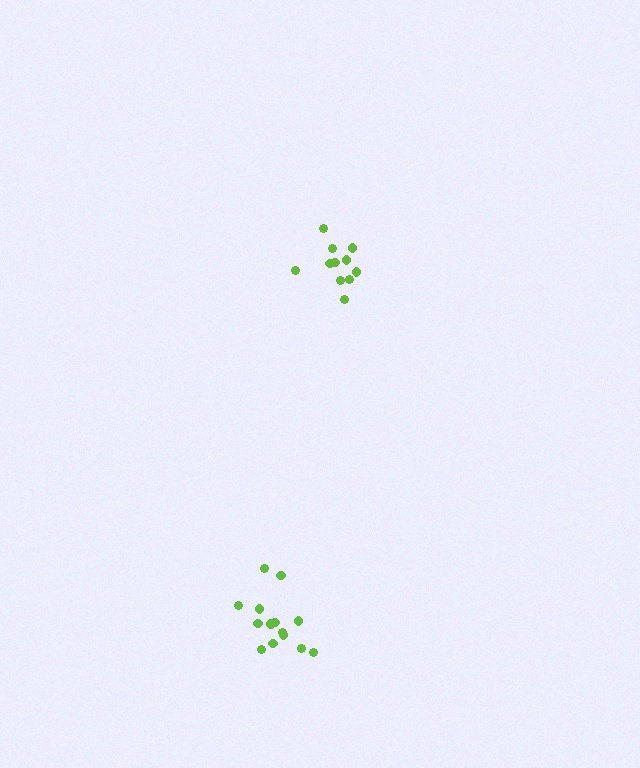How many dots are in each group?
Group 1: 11 dots, Group 2: 14 dots (25 total).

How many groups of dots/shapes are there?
There are 2 groups.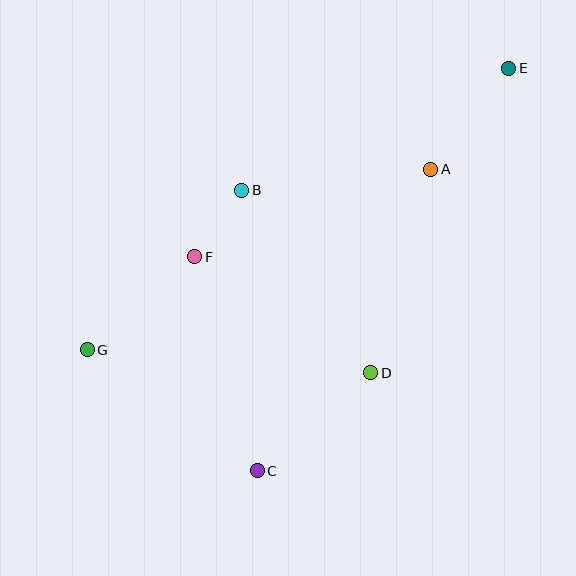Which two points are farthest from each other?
Points E and G are farthest from each other.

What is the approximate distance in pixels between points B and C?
The distance between B and C is approximately 281 pixels.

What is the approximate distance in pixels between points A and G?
The distance between A and G is approximately 388 pixels.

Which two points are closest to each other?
Points B and F are closest to each other.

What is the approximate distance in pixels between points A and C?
The distance between A and C is approximately 348 pixels.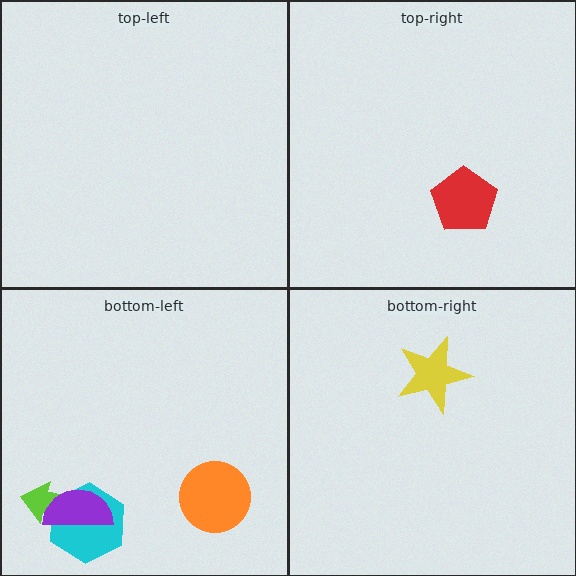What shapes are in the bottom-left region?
The cyan hexagon, the lime arrow, the purple semicircle, the orange circle.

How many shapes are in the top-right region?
1.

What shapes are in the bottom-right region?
The yellow star.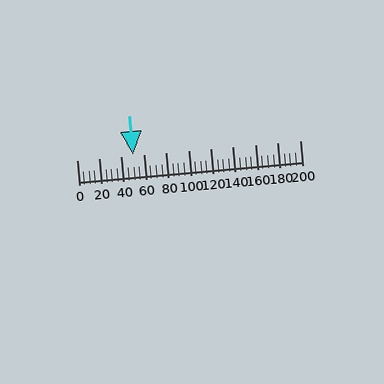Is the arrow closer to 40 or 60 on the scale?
The arrow is closer to 60.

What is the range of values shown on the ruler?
The ruler shows values from 0 to 200.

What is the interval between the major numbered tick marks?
The major tick marks are spaced 20 units apart.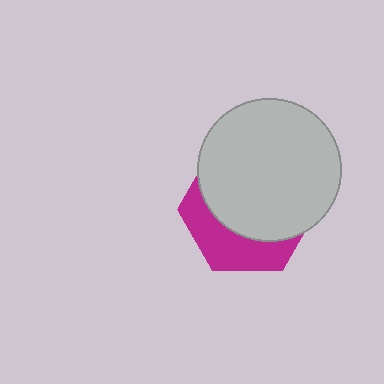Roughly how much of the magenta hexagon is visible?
A small part of it is visible (roughly 34%).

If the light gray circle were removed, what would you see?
You would see the complete magenta hexagon.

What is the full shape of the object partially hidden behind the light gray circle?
The partially hidden object is a magenta hexagon.